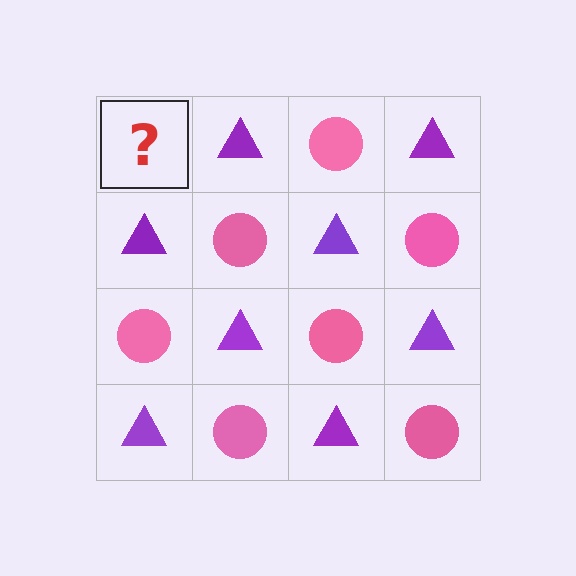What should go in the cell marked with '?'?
The missing cell should contain a pink circle.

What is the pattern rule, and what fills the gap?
The rule is that it alternates pink circle and purple triangle in a checkerboard pattern. The gap should be filled with a pink circle.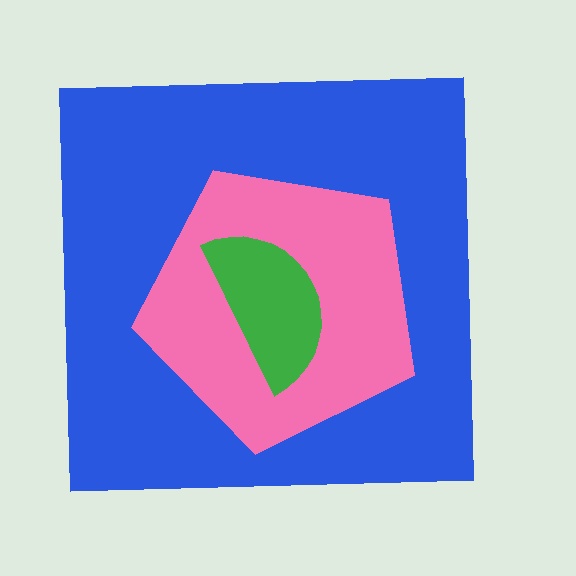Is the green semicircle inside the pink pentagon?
Yes.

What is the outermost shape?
The blue square.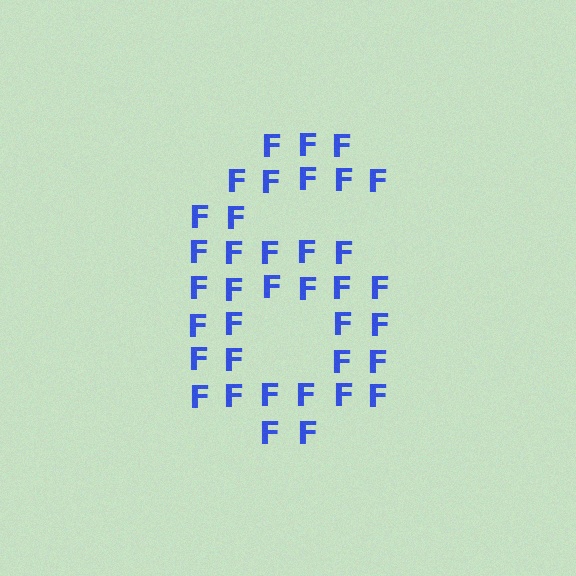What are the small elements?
The small elements are letter F's.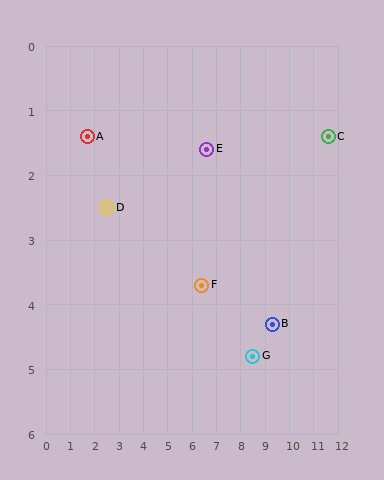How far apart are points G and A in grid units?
Points G and A are about 7.6 grid units apart.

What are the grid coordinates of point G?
Point G is at approximately (8.5, 4.8).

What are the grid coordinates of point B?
Point B is at approximately (9.3, 4.3).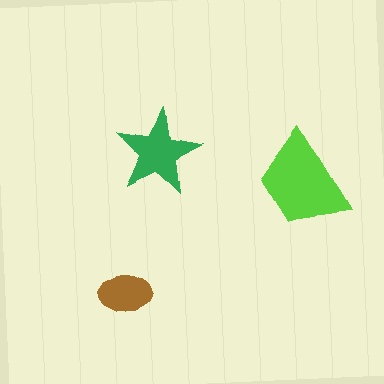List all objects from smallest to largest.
The brown ellipse, the green star, the lime trapezoid.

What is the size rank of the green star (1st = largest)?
2nd.